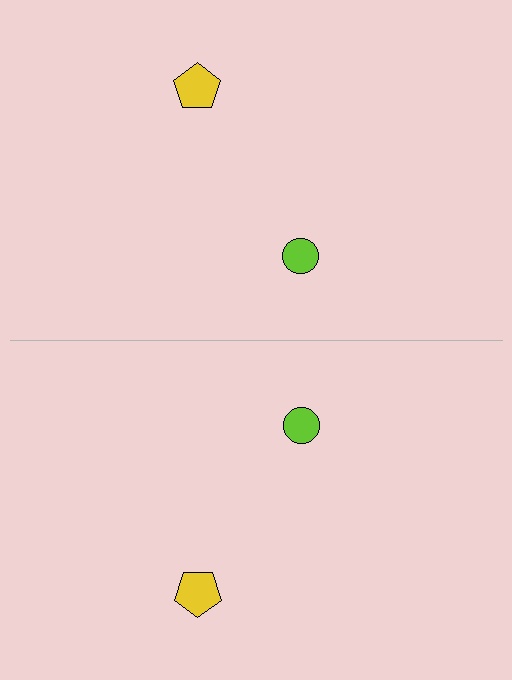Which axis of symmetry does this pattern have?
The pattern has a horizontal axis of symmetry running through the center of the image.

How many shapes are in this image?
There are 4 shapes in this image.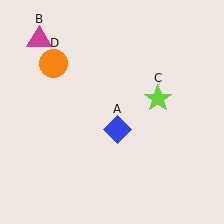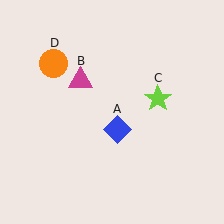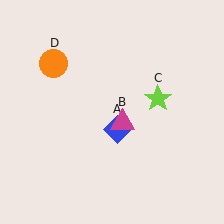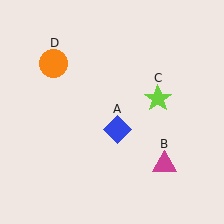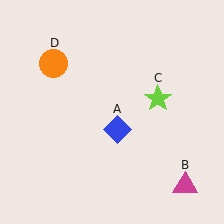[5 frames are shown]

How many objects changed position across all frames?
1 object changed position: magenta triangle (object B).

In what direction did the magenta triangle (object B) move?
The magenta triangle (object B) moved down and to the right.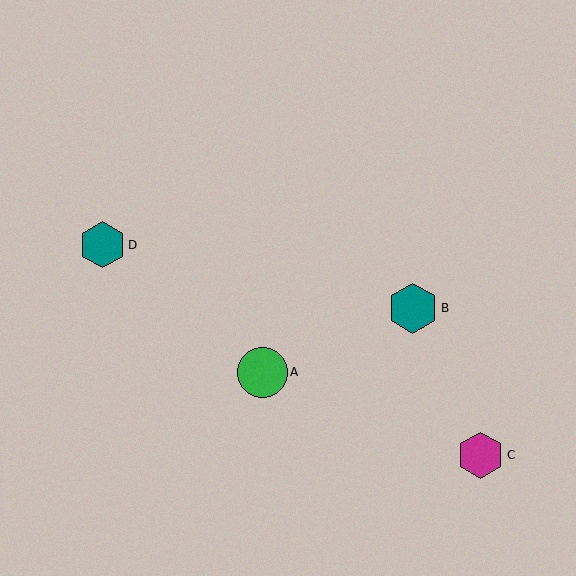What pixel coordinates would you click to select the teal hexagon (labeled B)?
Click at (413, 308) to select the teal hexagon B.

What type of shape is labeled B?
Shape B is a teal hexagon.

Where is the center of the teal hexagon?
The center of the teal hexagon is at (413, 308).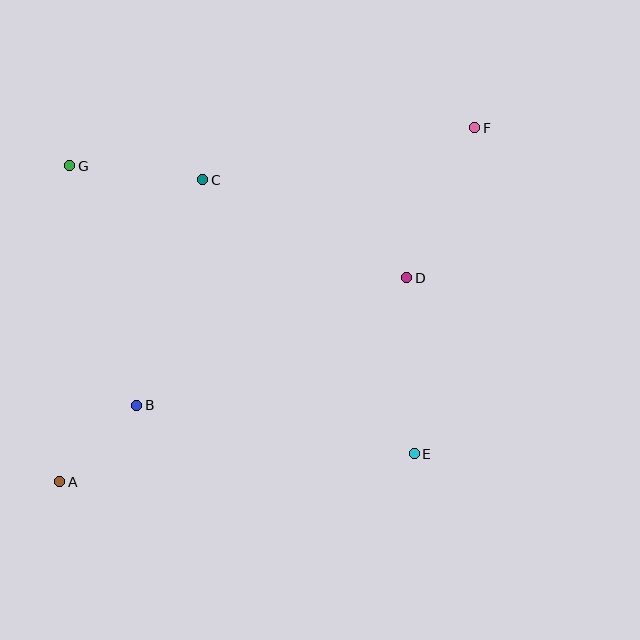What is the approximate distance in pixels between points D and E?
The distance between D and E is approximately 176 pixels.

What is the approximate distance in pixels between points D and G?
The distance between D and G is approximately 355 pixels.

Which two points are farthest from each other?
Points A and F are farthest from each other.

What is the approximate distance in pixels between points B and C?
The distance between B and C is approximately 235 pixels.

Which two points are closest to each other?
Points A and B are closest to each other.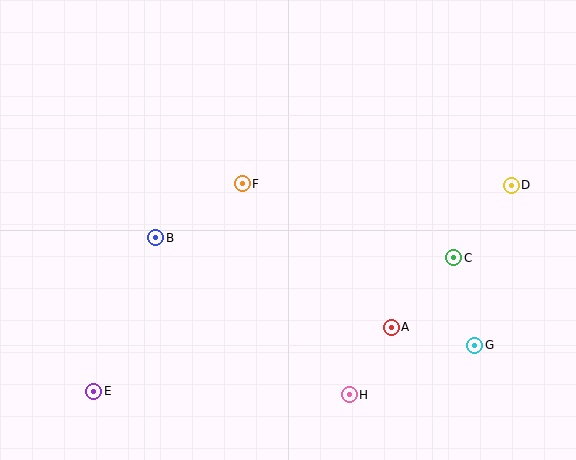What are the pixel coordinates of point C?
Point C is at (454, 258).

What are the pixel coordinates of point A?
Point A is at (391, 327).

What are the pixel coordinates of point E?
Point E is at (94, 391).